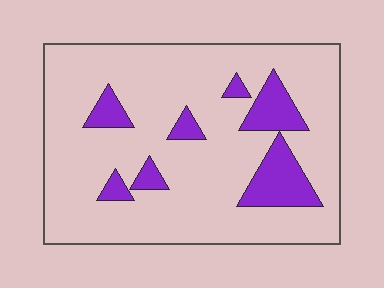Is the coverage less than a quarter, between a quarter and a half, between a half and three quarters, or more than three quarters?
Less than a quarter.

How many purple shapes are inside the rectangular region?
7.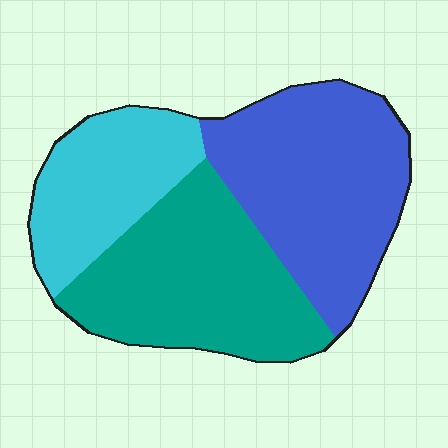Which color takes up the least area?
Cyan, at roughly 25%.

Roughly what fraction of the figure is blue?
Blue covers roughly 40% of the figure.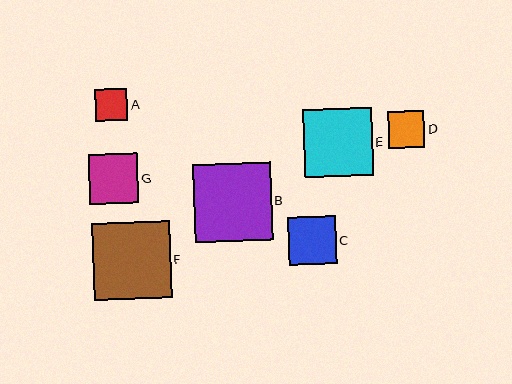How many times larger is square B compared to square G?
Square B is approximately 1.6 times the size of square G.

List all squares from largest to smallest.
From largest to smallest: F, B, E, G, C, D, A.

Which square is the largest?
Square F is the largest with a size of approximately 78 pixels.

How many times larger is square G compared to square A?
Square G is approximately 1.5 times the size of square A.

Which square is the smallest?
Square A is the smallest with a size of approximately 32 pixels.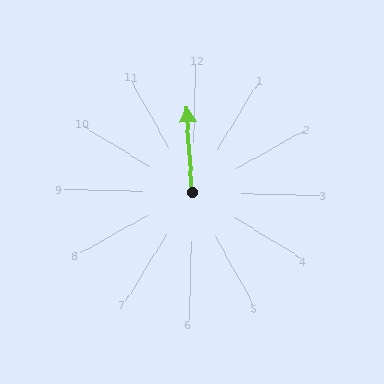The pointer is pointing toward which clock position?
Roughly 12 o'clock.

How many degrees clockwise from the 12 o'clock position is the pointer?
Approximately 355 degrees.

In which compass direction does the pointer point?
North.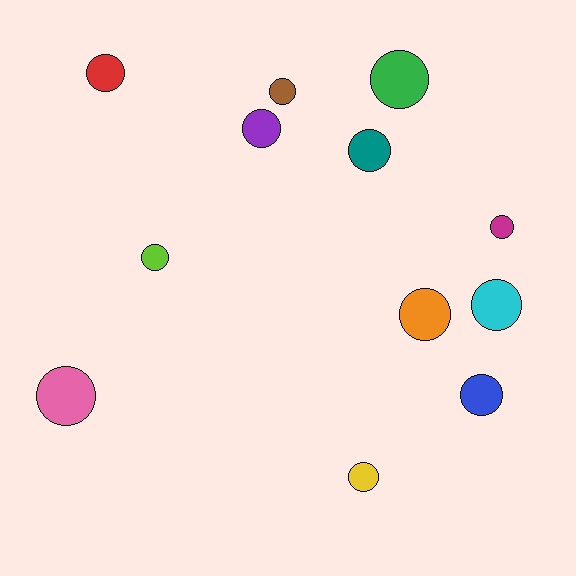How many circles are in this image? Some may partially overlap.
There are 12 circles.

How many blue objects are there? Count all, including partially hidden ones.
There is 1 blue object.